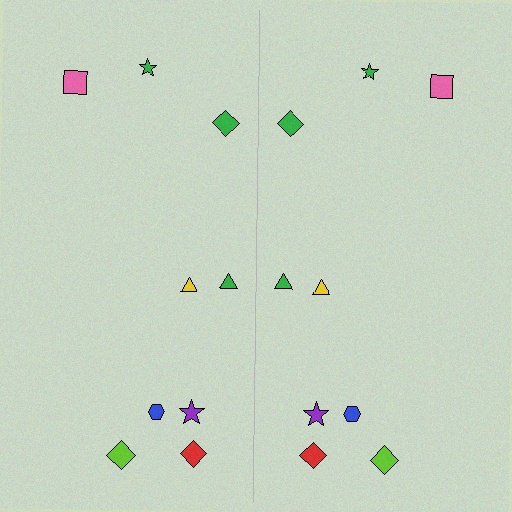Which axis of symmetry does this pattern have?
The pattern has a vertical axis of symmetry running through the center of the image.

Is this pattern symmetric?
Yes, this pattern has bilateral (reflection) symmetry.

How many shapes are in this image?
There are 18 shapes in this image.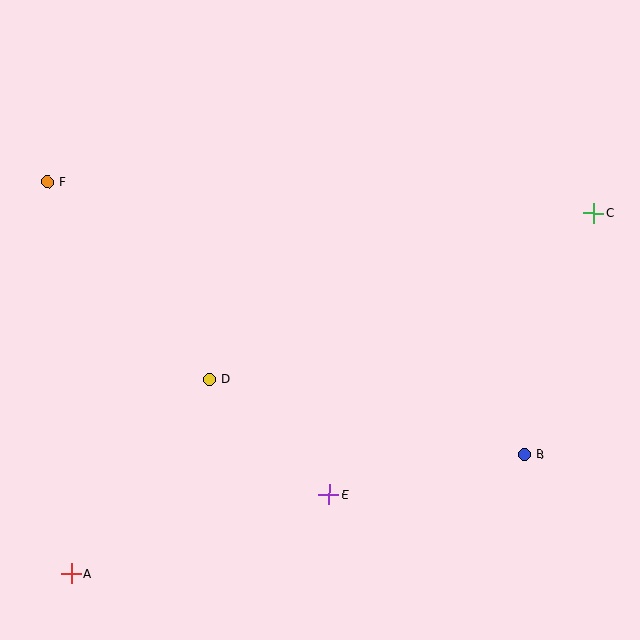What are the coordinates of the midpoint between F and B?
The midpoint between F and B is at (286, 318).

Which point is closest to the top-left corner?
Point F is closest to the top-left corner.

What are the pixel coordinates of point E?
Point E is at (329, 495).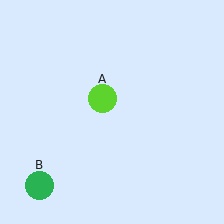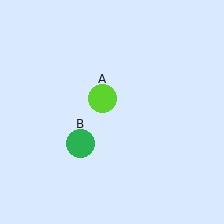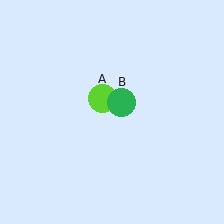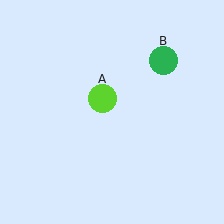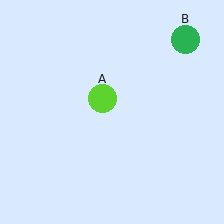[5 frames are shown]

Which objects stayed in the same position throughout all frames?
Lime circle (object A) remained stationary.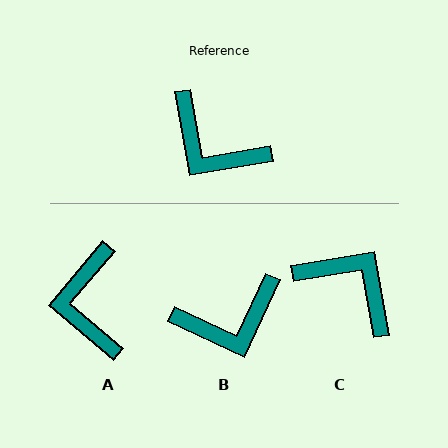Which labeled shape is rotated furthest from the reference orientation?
C, about 180 degrees away.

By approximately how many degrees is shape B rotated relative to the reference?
Approximately 55 degrees counter-clockwise.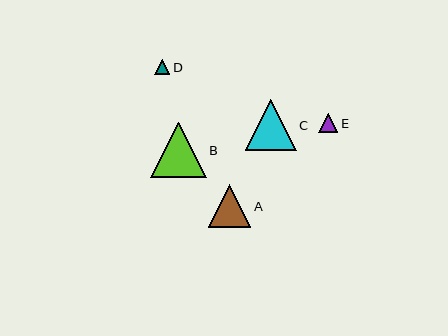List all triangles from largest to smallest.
From largest to smallest: B, C, A, E, D.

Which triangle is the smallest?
Triangle D is the smallest with a size of approximately 15 pixels.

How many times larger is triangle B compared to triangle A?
Triangle B is approximately 1.3 times the size of triangle A.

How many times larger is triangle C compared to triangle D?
Triangle C is approximately 3.3 times the size of triangle D.